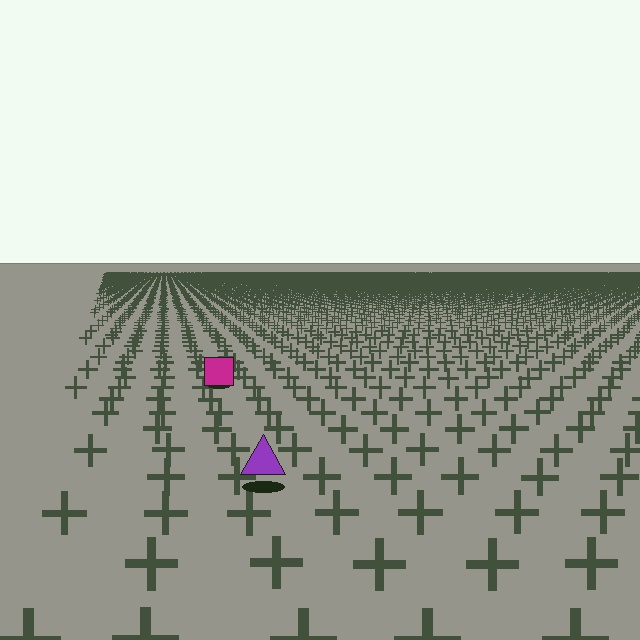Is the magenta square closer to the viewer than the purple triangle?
No. The purple triangle is closer — you can tell from the texture gradient: the ground texture is coarser near it.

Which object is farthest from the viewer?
The magenta square is farthest from the viewer. It appears smaller and the ground texture around it is denser.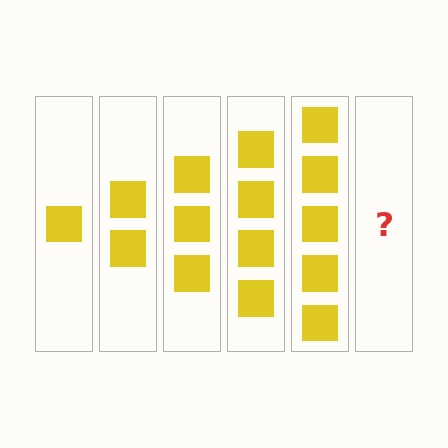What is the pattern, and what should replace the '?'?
The pattern is that each step adds one more square. The '?' should be 6 squares.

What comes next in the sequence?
The next element should be 6 squares.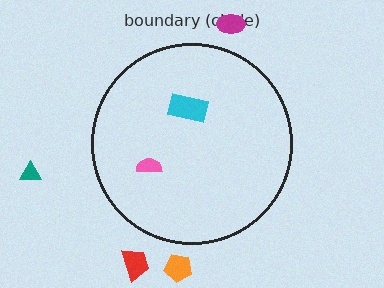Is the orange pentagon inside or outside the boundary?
Outside.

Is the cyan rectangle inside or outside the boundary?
Inside.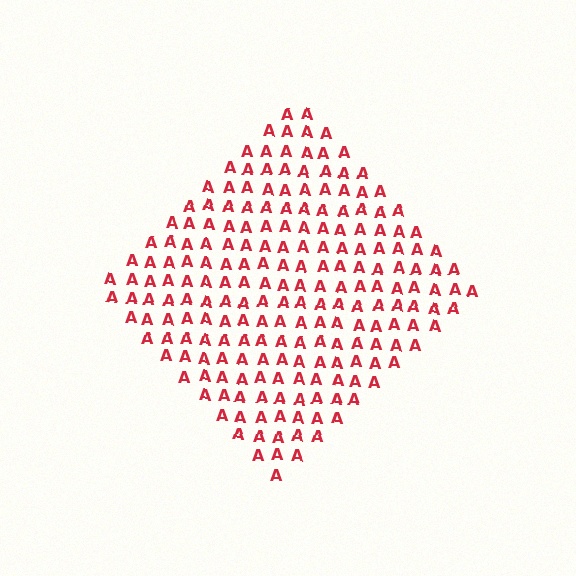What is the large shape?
The large shape is a diamond.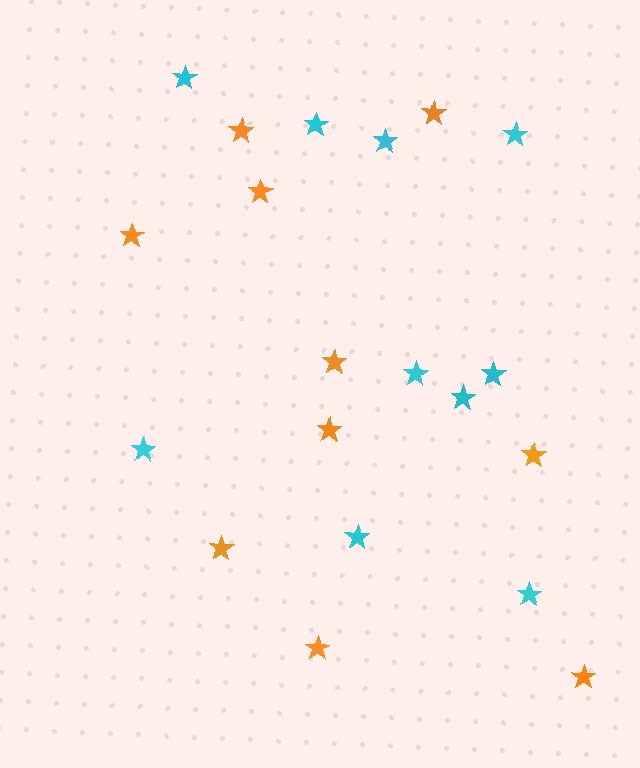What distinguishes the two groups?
There are 2 groups: one group of cyan stars (10) and one group of orange stars (10).